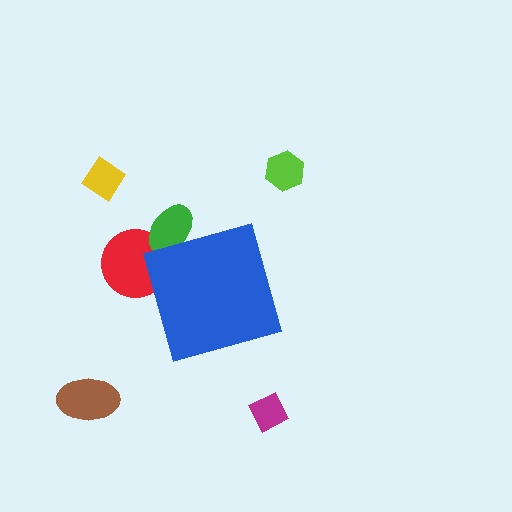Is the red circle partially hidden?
Yes, the red circle is partially hidden behind the blue diamond.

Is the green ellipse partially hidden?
Yes, the green ellipse is partially hidden behind the blue diamond.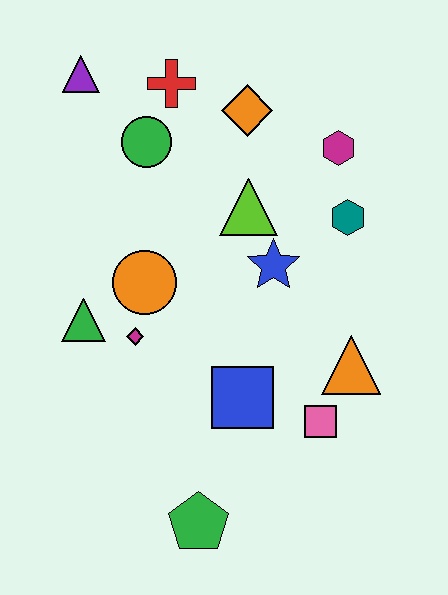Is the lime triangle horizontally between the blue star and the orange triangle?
No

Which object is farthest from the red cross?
The green pentagon is farthest from the red cross.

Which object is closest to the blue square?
The pink square is closest to the blue square.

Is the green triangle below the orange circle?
Yes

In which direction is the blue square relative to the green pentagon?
The blue square is above the green pentagon.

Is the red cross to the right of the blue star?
No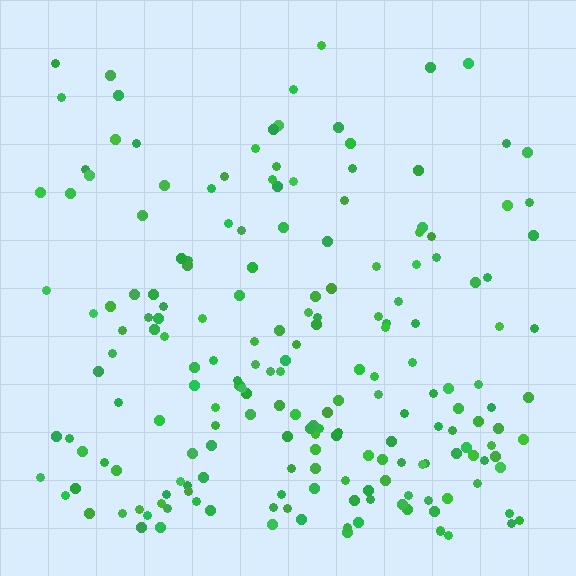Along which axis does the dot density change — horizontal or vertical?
Vertical.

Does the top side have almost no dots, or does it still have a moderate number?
Still a moderate number, just noticeably fewer than the bottom.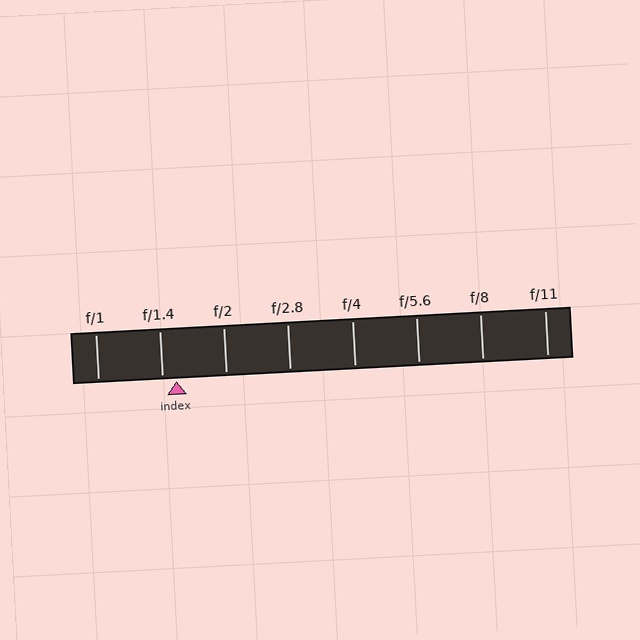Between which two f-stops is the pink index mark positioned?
The index mark is between f/1.4 and f/2.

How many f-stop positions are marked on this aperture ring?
There are 8 f-stop positions marked.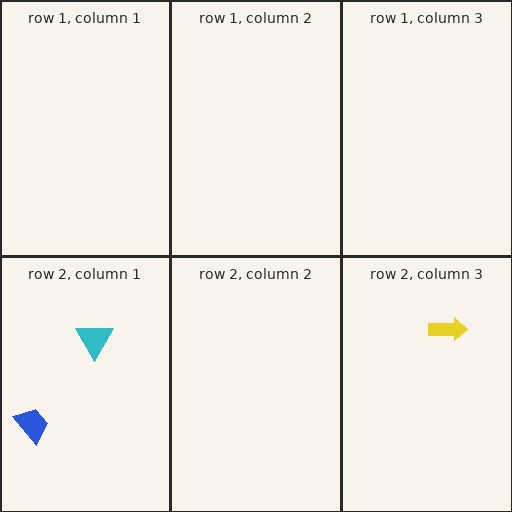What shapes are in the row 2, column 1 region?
The cyan triangle, the blue trapezoid.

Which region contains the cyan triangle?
The row 2, column 1 region.